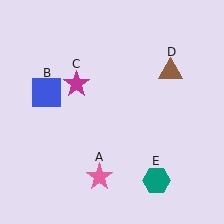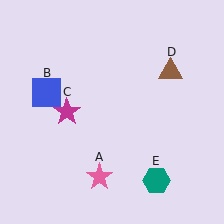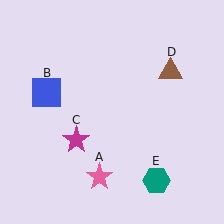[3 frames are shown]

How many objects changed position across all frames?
1 object changed position: magenta star (object C).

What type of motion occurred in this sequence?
The magenta star (object C) rotated counterclockwise around the center of the scene.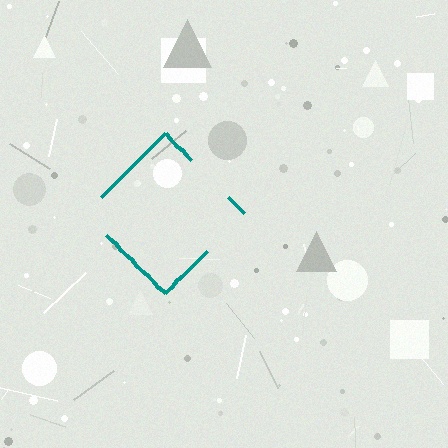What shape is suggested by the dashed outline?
The dashed outline suggests a diamond.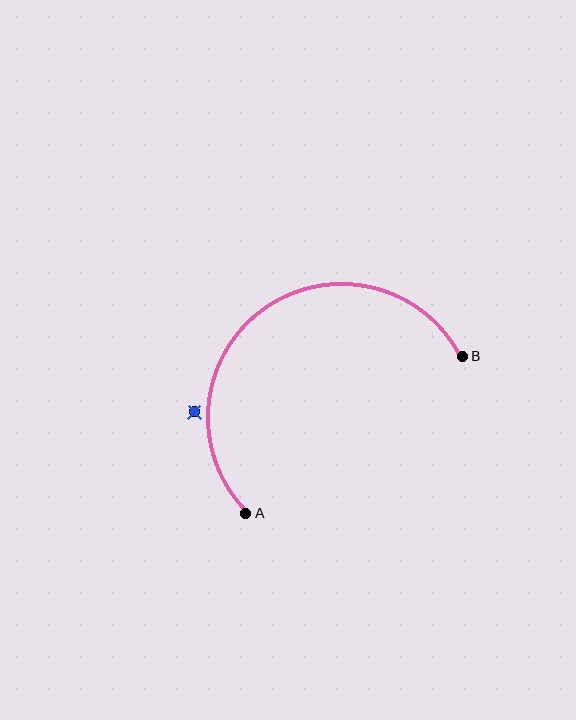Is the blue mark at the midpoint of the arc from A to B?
No — the blue mark does not lie on the arc at all. It sits slightly outside the curve.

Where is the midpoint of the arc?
The arc midpoint is the point on the curve farthest from the straight line joining A and B. It sits above and to the left of that line.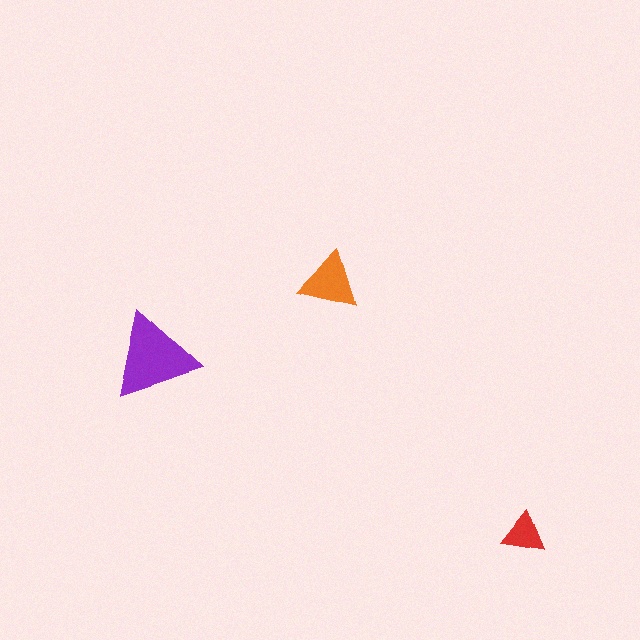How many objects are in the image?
There are 3 objects in the image.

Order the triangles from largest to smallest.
the purple one, the orange one, the red one.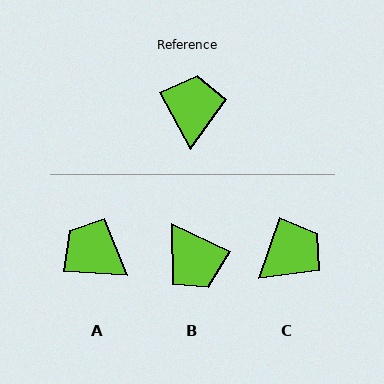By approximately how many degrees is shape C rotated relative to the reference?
Approximately 47 degrees clockwise.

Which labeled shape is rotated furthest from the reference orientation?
B, about 144 degrees away.